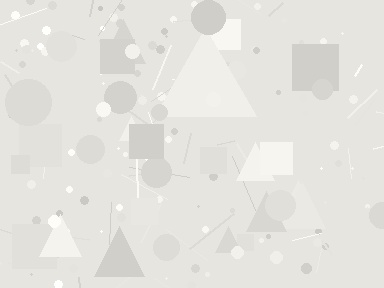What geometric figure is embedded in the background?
A triangle is embedded in the background.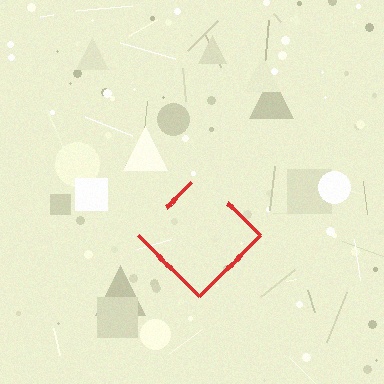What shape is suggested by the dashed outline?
The dashed outline suggests a diamond.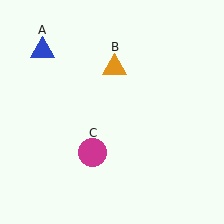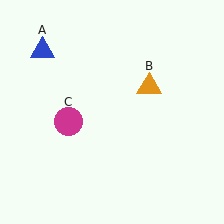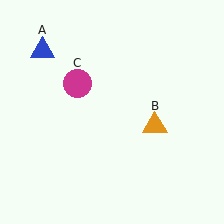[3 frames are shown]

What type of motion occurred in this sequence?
The orange triangle (object B), magenta circle (object C) rotated clockwise around the center of the scene.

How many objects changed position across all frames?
2 objects changed position: orange triangle (object B), magenta circle (object C).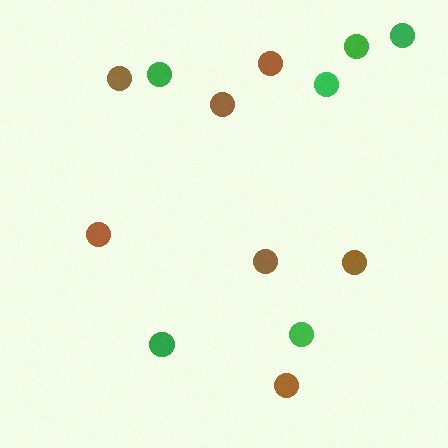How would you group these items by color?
There are 2 groups: one group of green circles (6) and one group of brown circles (7).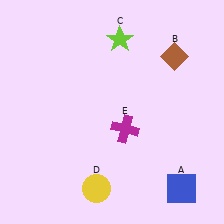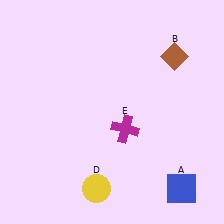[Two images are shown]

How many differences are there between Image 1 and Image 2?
There is 1 difference between the two images.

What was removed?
The lime star (C) was removed in Image 2.